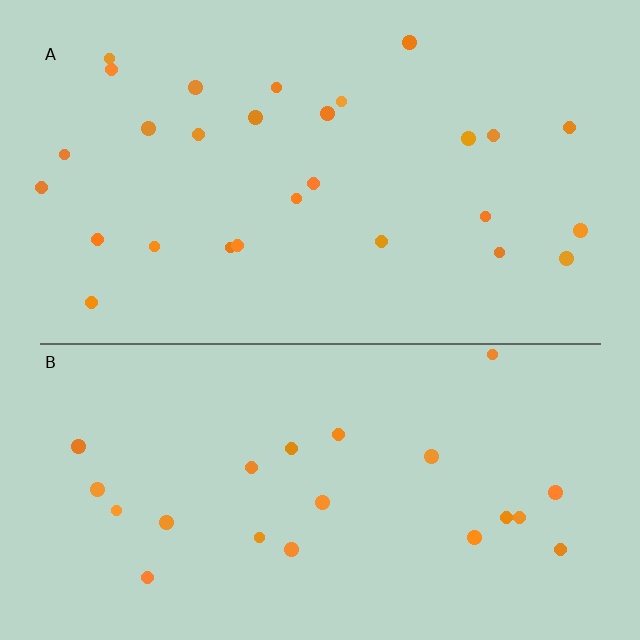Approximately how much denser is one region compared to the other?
Approximately 1.3× — region A over region B.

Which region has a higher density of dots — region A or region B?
A (the top).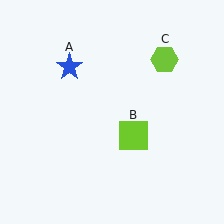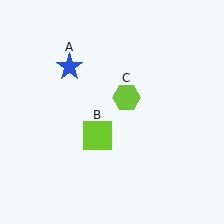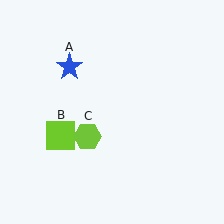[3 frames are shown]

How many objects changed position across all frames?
2 objects changed position: lime square (object B), lime hexagon (object C).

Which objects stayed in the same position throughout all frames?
Blue star (object A) remained stationary.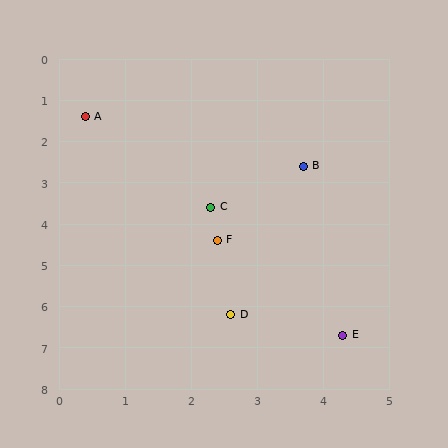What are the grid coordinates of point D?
Point D is at approximately (2.6, 6.2).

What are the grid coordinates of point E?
Point E is at approximately (4.3, 6.7).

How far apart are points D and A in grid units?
Points D and A are about 5.3 grid units apart.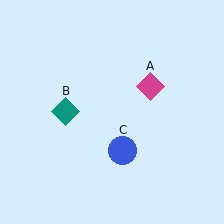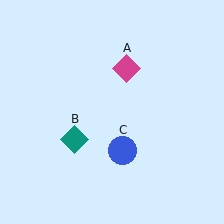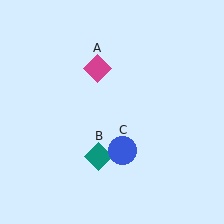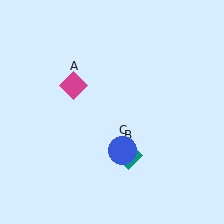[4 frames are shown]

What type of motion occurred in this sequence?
The magenta diamond (object A), teal diamond (object B) rotated counterclockwise around the center of the scene.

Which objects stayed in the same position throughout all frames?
Blue circle (object C) remained stationary.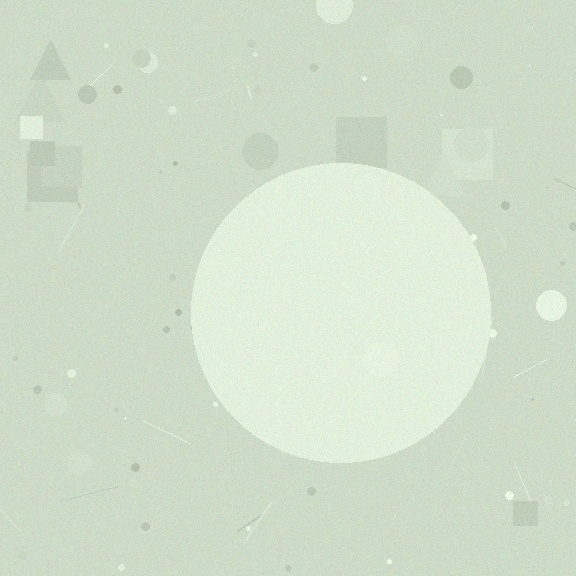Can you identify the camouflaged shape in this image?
The camouflaged shape is a circle.